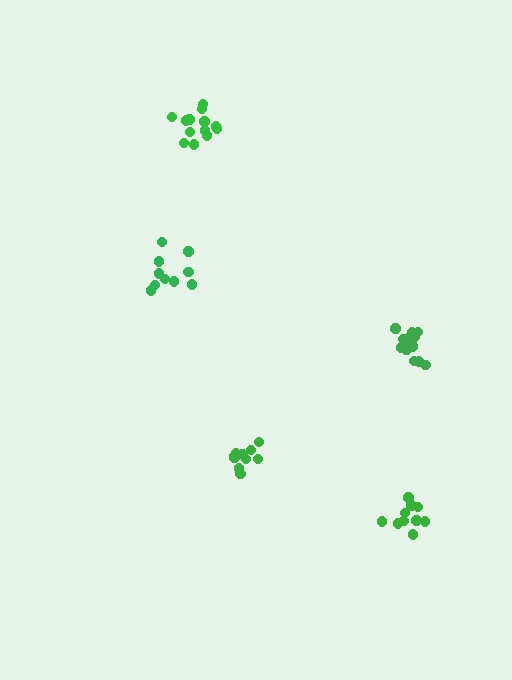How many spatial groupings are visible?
There are 5 spatial groupings.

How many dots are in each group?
Group 1: 13 dots, Group 2: 10 dots, Group 3: 10 dots, Group 4: 10 dots, Group 5: 16 dots (59 total).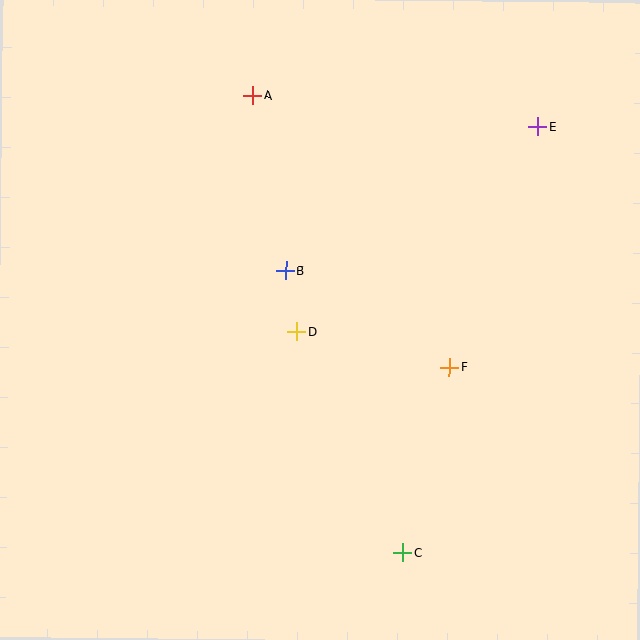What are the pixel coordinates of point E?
Point E is at (537, 127).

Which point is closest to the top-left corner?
Point A is closest to the top-left corner.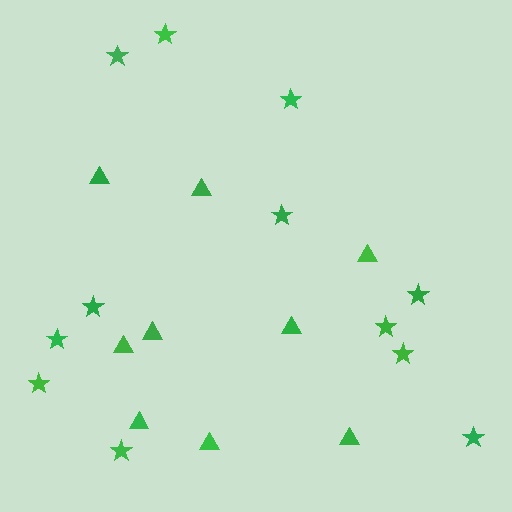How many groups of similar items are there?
There are 2 groups: one group of triangles (9) and one group of stars (12).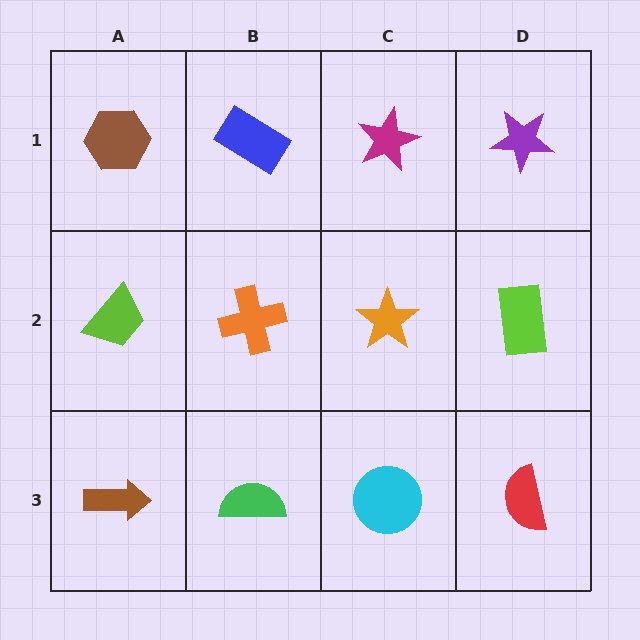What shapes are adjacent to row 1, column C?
An orange star (row 2, column C), a blue rectangle (row 1, column B), a purple star (row 1, column D).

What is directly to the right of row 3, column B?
A cyan circle.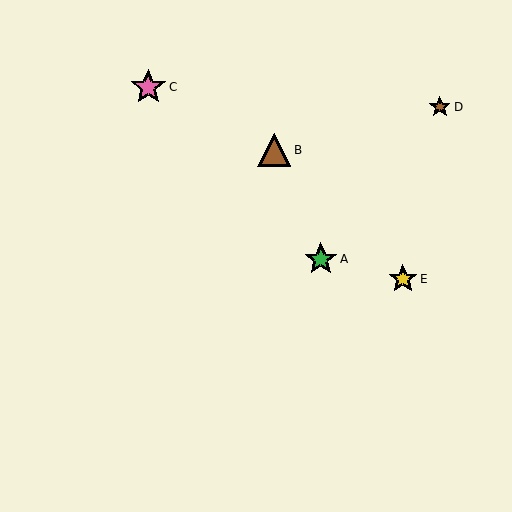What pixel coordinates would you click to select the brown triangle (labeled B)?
Click at (274, 150) to select the brown triangle B.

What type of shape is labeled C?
Shape C is a pink star.